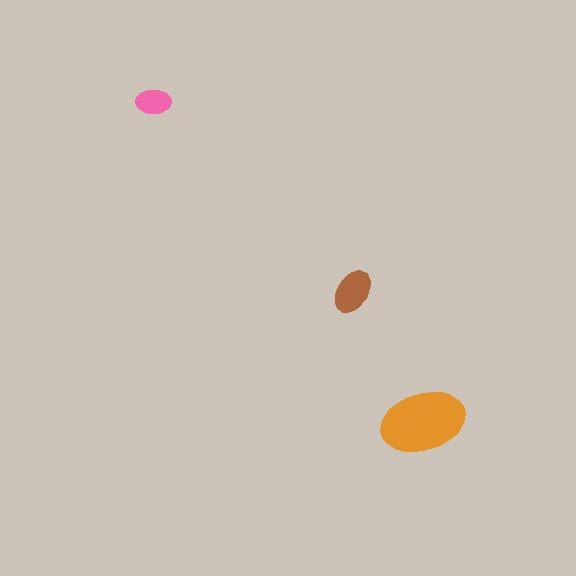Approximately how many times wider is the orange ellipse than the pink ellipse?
About 2.5 times wider.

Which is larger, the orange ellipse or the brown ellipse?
The orange one.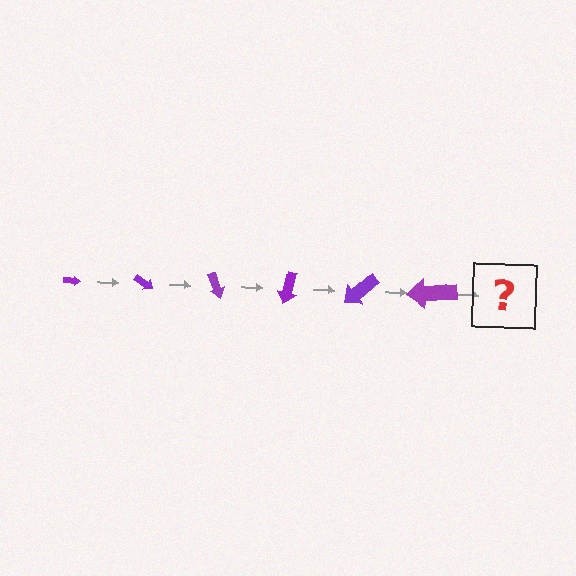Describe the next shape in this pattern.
It should be an arrow, larger than the previous one and rotated 210 degrees from the start.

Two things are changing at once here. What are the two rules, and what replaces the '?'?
The two rules are that the arrow grows larger each step and it rotates 35 degrees each step. The '?' should be an arrow, larger than the previous one and rotated 210 degrees from the start.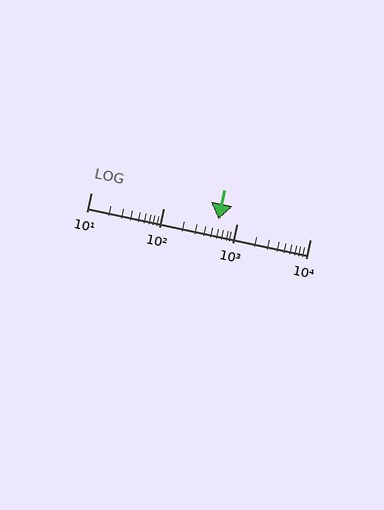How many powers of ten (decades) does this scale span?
The scale spans 3 decades, from 10 to 10000.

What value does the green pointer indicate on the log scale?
The pointer indicates approximately 560.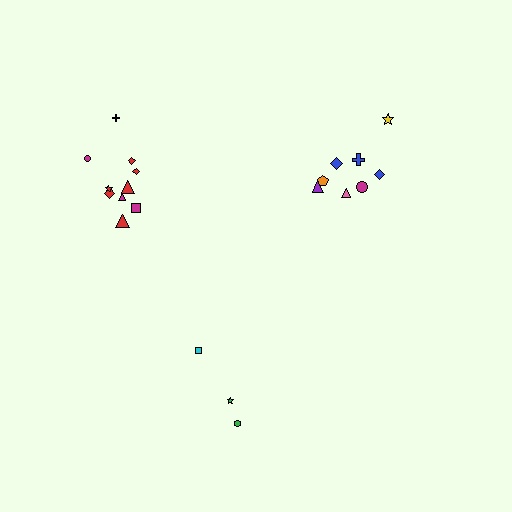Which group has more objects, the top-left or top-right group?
The top-left group.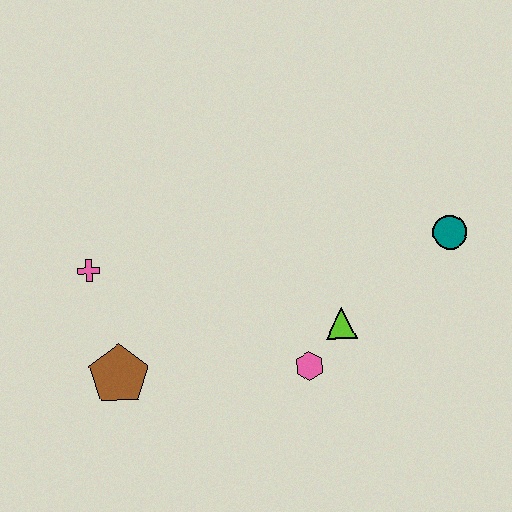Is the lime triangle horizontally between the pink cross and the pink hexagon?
No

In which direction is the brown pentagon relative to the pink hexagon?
The brown pentagon is to the left of the pink hexagon.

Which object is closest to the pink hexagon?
The lime triangle is closest to the pink hexagon.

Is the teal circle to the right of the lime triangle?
Yes